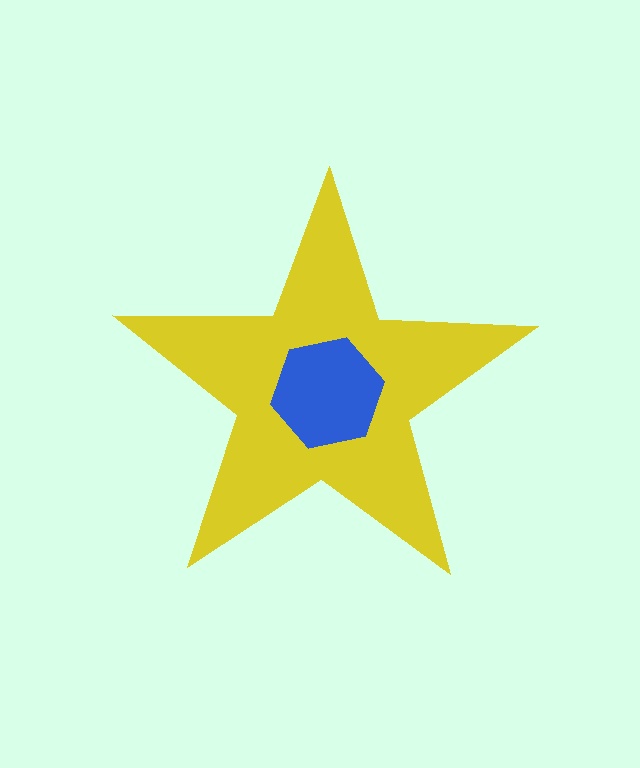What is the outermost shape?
The yellow star.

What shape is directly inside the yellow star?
The blue hexagon.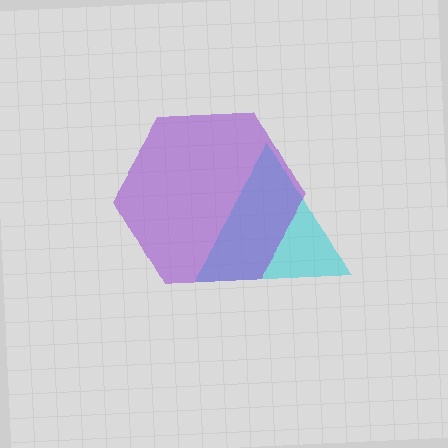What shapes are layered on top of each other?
The layered shapes are: a cyan triangle, a purple hexagon.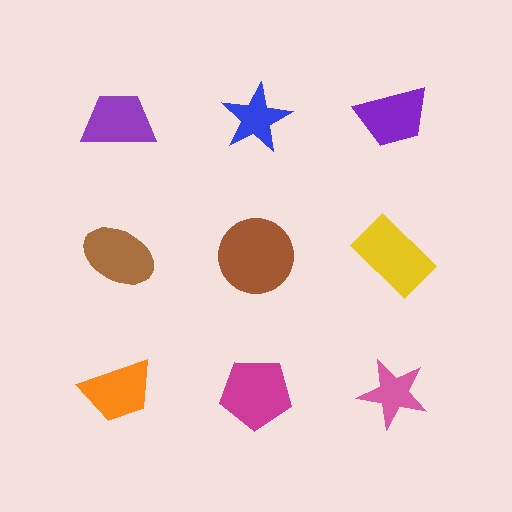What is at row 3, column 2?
A magenta pentagon.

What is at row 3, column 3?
A pink star.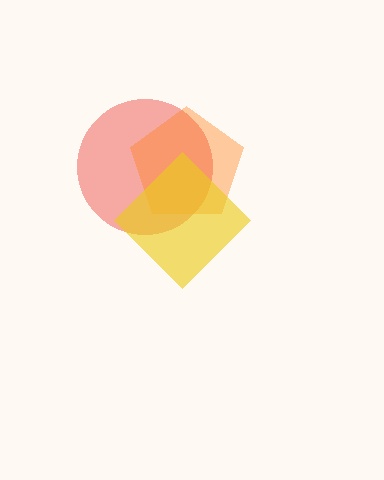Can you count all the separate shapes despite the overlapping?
Yes, there are 3 separate shapes.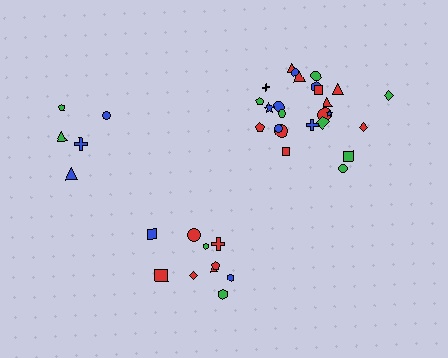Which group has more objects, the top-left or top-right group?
The top-right group.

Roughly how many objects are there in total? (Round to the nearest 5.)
Roughly 40 objects in total.